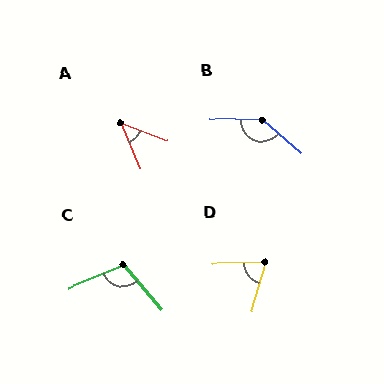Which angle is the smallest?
A, at approximately 46 degrees.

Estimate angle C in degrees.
Approximately 108 degrees.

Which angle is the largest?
B, at approximately 141 degrees.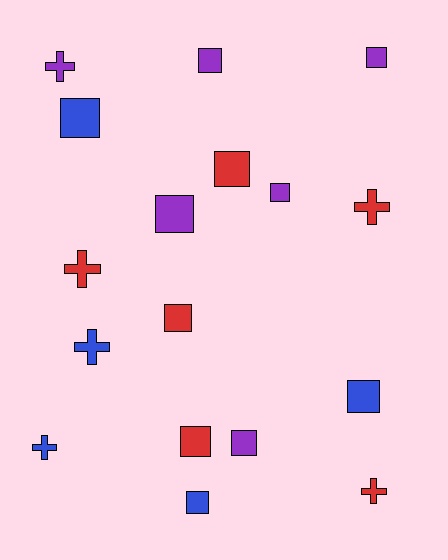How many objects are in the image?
There are 17 objects.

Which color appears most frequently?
Red, with 6 objects.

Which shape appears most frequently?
Square, with 11 objects.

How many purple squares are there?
There are 5 purple squares.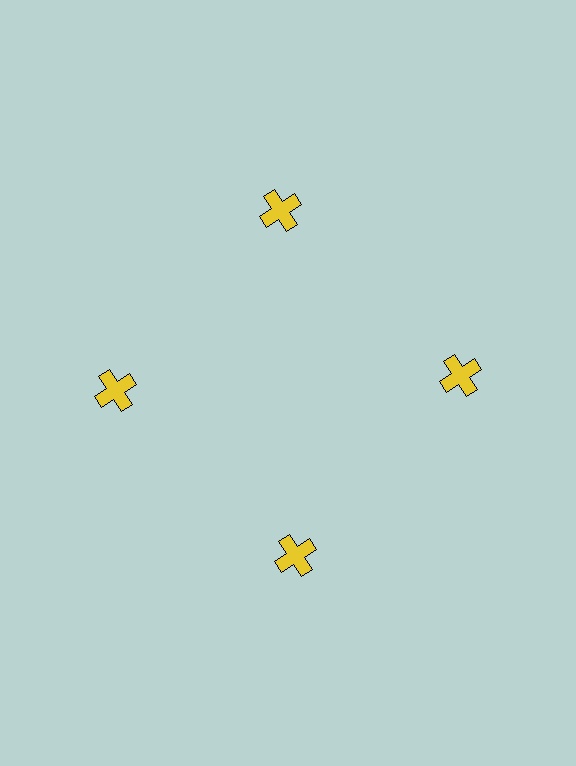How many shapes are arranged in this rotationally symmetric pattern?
There are 4 shapes, arranged in 4 groups of 1.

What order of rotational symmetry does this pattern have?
This pattern has 4-fold rotational symmetry.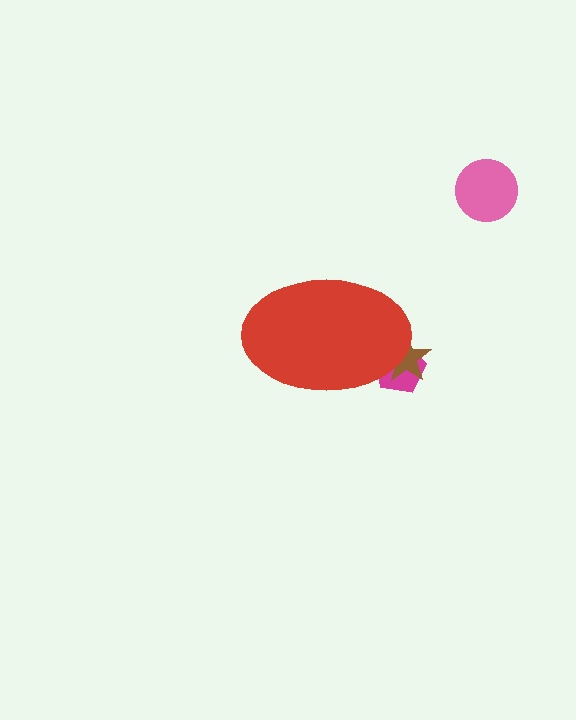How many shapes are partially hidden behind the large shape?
2 shapes are partially hidden.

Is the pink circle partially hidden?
No, the pink circle is fully visible.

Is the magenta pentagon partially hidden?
Yes, the magenta pentagon is partially hidden behind the red ellipse.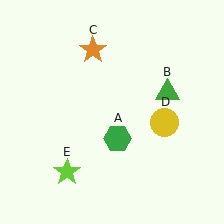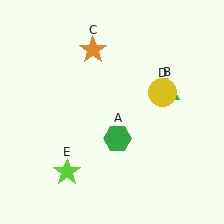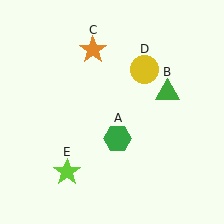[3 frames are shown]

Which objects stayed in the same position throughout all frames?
Green hexagon (object A) and green triangle (object B) and orange star (object C) and lime star (object E) remained stationary.